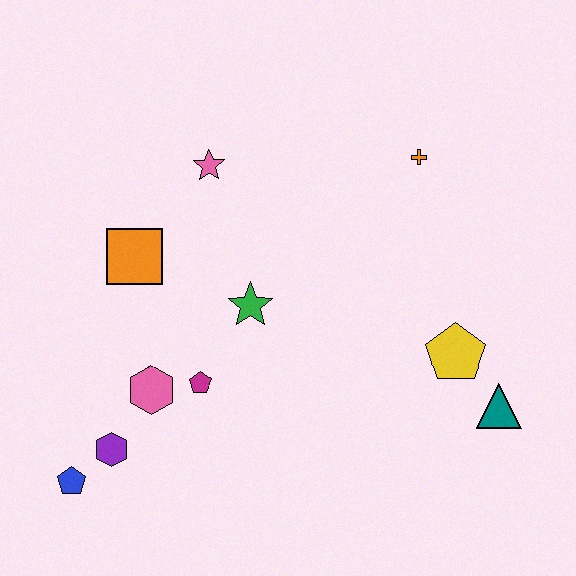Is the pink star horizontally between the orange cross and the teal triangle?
No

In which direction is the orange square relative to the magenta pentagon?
The orange square is above the magenta pentagon.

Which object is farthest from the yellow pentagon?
The blue pentagon is farthest from the yellow pentagon.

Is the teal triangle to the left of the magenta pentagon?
No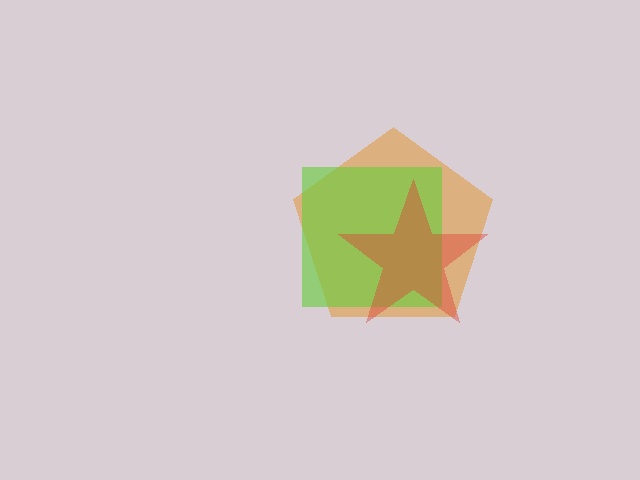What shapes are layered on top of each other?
The layered shapes are: an orange pentagon, a lime square, a red star.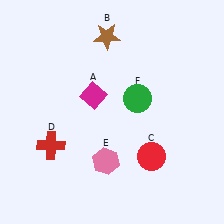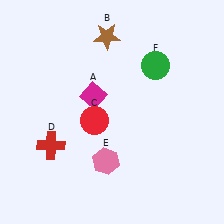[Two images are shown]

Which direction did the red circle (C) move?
The red circle (C) moved left.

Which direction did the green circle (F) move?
The green circle (F) moved up.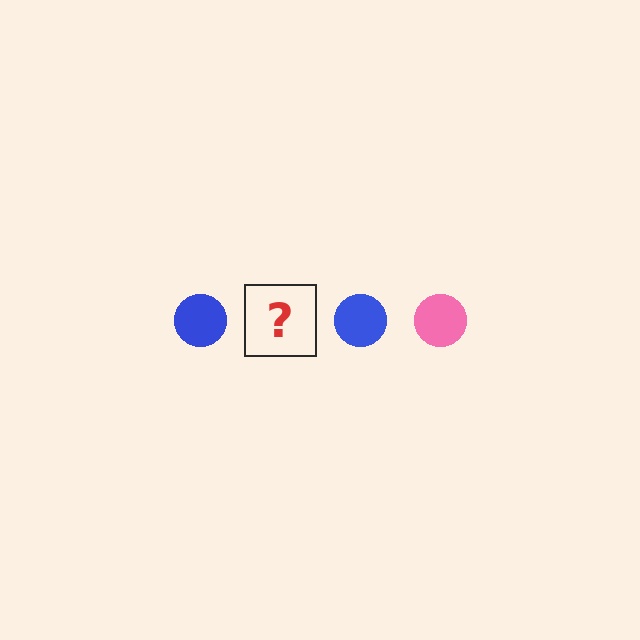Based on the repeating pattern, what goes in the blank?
The blank should be a pink circle.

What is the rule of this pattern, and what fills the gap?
The rule is that the pattern cycles through blue, pink circles. The gap should be filled with a pink circle.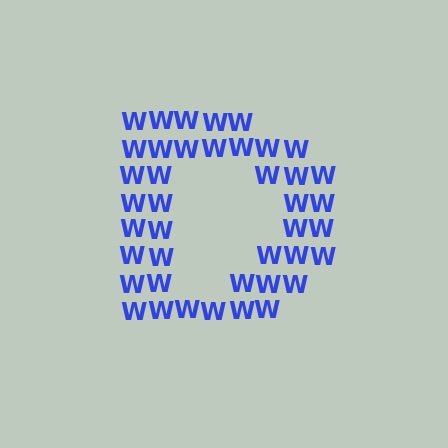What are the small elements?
The small elements are letter W's.